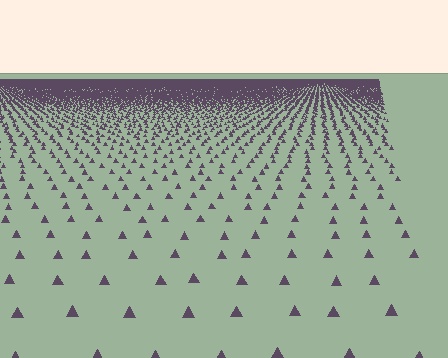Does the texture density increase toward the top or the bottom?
Density increases toward the top.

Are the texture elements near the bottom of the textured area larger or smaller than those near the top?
Larger. Near the bottom, elements are closer to the viewer and appear at a bigger on-screen size.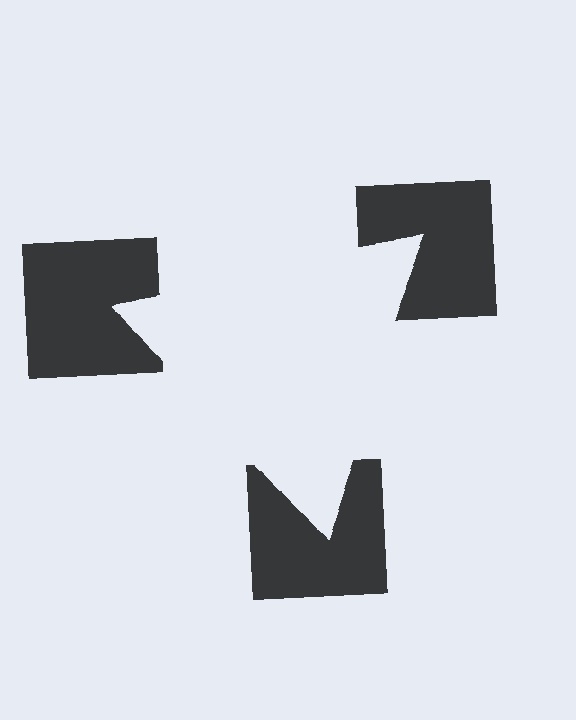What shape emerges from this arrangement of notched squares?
An illusory triangle — its edges are inferred from the aligned wedge cuts in the notched squares, not physically drawn.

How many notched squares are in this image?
There are 3 — one at each vertex of the illusory triangle.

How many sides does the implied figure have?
3 sides.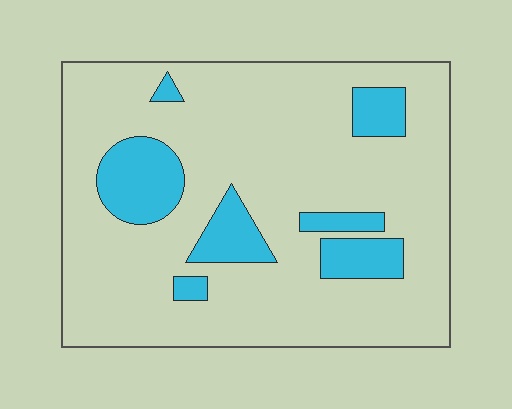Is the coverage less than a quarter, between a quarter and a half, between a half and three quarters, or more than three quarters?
Less than a quarter.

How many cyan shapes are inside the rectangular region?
7.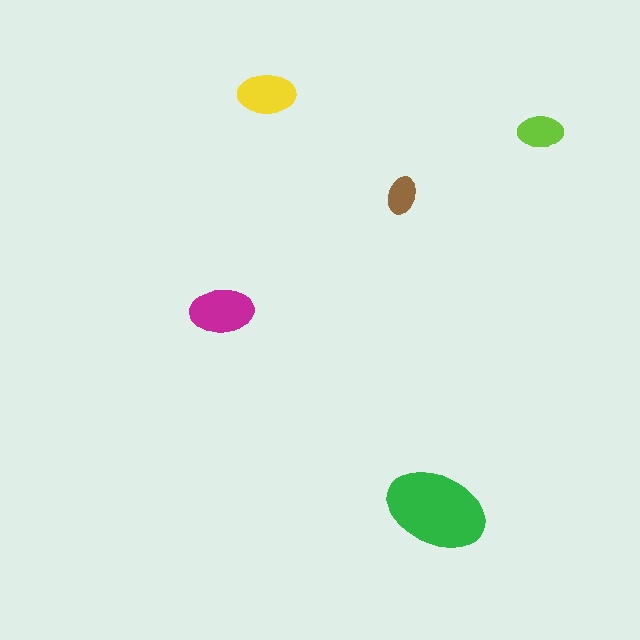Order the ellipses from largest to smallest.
the green one, the magenta one, the yellow one, the lime one, the brown one.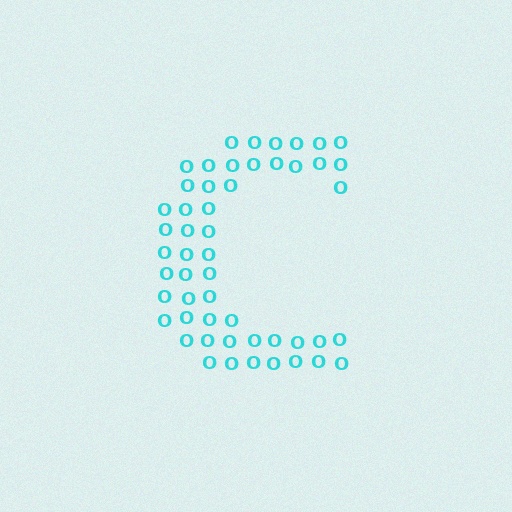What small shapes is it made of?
It is made of small letter O's.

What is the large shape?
The large shape is the letter C.